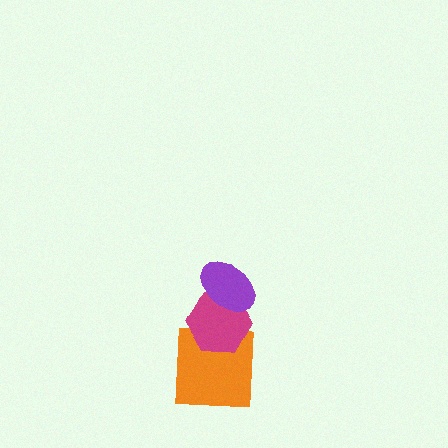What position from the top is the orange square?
The orange square is 3rd from the top.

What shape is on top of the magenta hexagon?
The purple ellipse is on top of the magenta hexagon.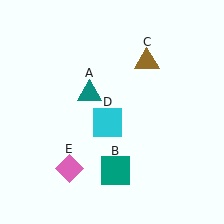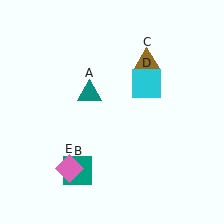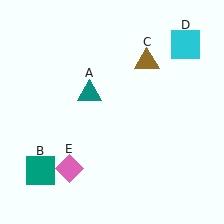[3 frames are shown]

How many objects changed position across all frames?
2 objects changed position: teal square (object B), cyan square (object D).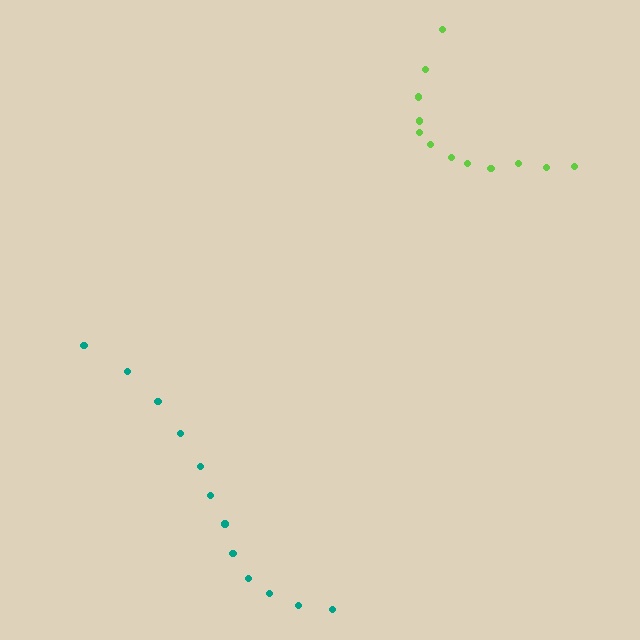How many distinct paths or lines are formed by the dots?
There are 2 distinct paths.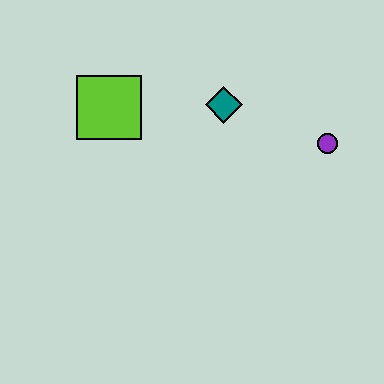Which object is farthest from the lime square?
The purple circle is farthest from the lime square.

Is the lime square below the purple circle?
No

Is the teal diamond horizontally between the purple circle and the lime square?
Yes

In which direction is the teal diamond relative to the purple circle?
The teal diamond is to the left of the purple circle.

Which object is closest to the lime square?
The teal diamond is closest to the lime square.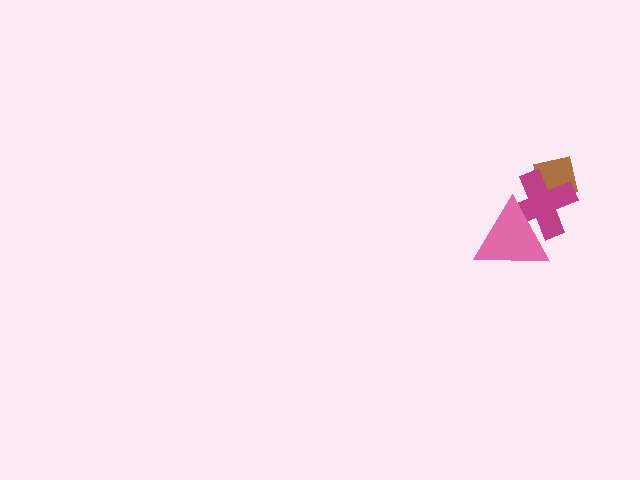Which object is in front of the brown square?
The magenta cross is in front of the brown square.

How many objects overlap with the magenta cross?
2 objects overlap with the magenta cross.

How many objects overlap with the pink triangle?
1 object overlaps with the pink triangle.